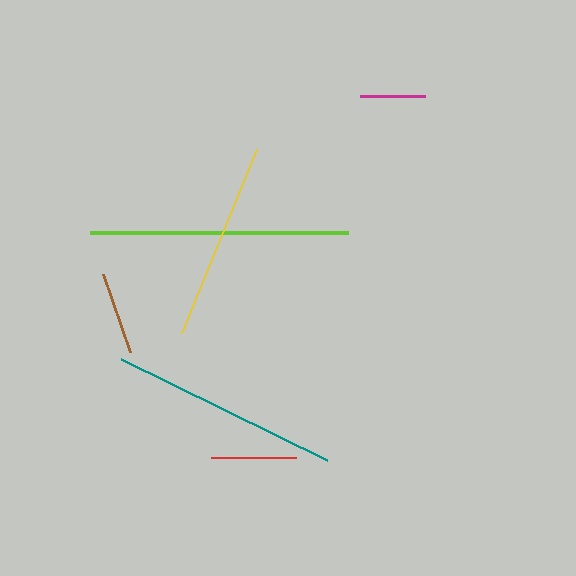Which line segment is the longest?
The lime line is the longest at approximately 258 pixels.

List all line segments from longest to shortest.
From longest to shortest: lime, teal, yellow, red, brown, magenta.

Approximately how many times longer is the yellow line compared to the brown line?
The yellow line is approximately 2.4 times the length of the brown line.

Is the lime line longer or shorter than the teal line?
The lime line is longer than the teal line.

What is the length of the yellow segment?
The yellow segment is approximately 199 pixels long.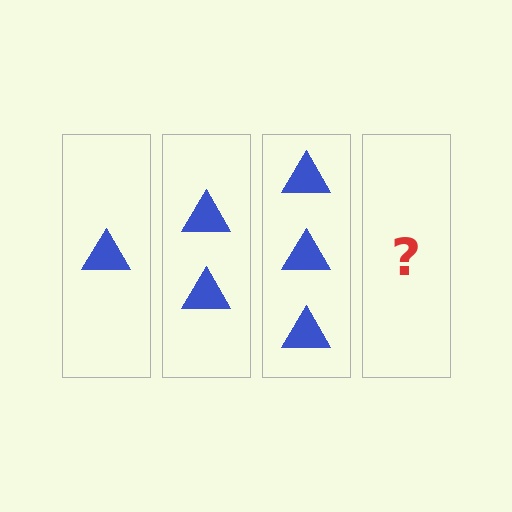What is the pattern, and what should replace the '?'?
The pattern is that each step adds one more triangle. The '?' should be 4 triangles.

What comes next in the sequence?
The next element should be 4 triangles.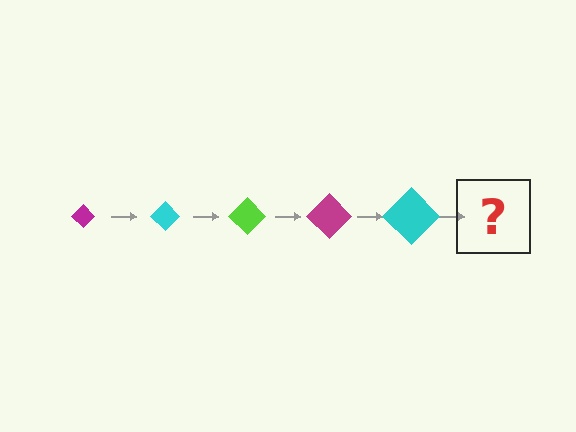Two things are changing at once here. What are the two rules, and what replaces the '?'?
The two rules are that the diamond grows larger each step and the color cycles through magenta, cyan, and lime. The '?' should be a lime diamond, larger than the previous one.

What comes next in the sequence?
The next element should be a lime diamond, larger than the previous one.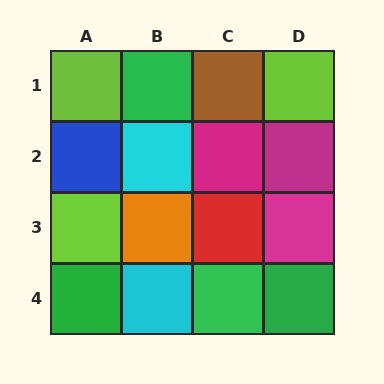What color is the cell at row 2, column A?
Blue.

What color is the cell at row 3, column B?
Orange.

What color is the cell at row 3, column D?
Magenta.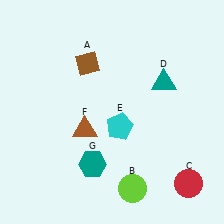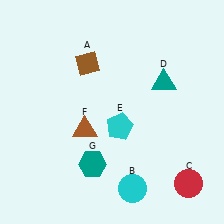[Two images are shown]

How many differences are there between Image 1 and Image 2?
There is 1 difference between the two images.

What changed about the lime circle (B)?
In Image 1, B is lime. In Image 2, it changed to cyan.